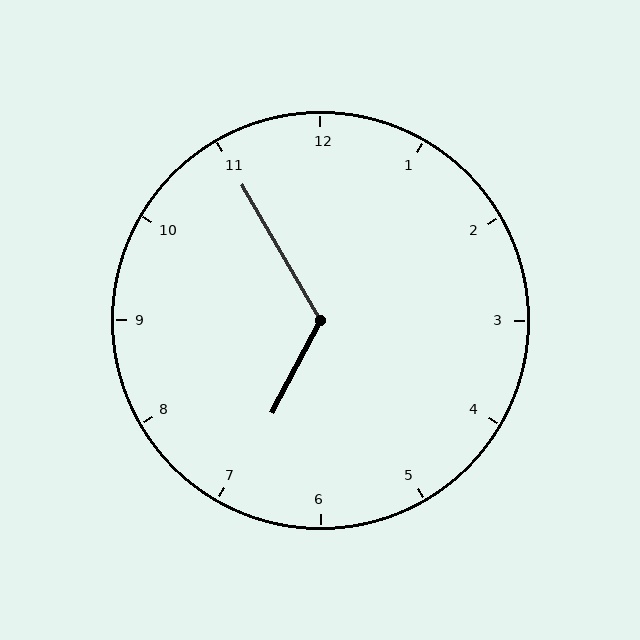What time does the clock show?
6:55.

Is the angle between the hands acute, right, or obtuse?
It is obtuse.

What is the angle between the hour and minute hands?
Approximately 122 degrees.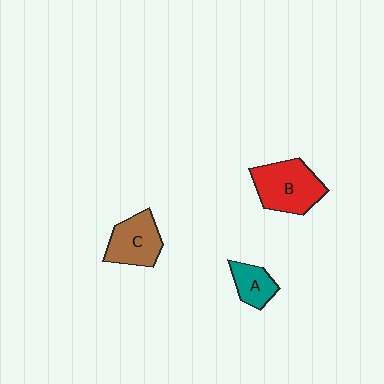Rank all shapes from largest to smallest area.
From largest to smallest: B (red), C (brown), A (teal).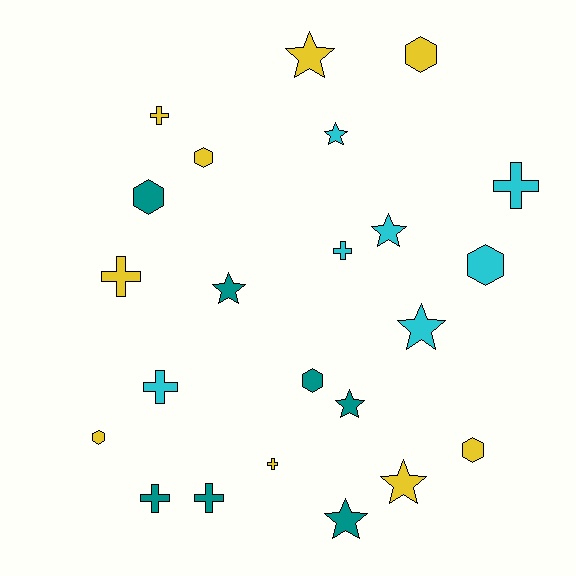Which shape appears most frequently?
Star, with 8 objects.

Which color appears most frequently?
Yellow, with 9 objects.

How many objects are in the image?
There are 23 objects.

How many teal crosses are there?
There are 2 teal crosses.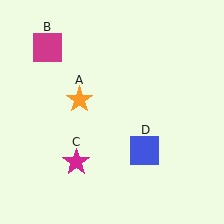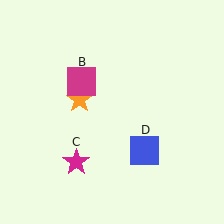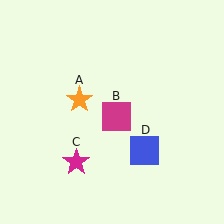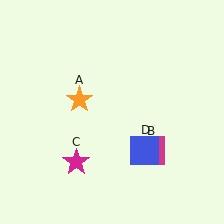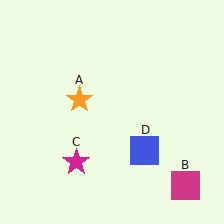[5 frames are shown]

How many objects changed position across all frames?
1 object changed position: magenta square (object B).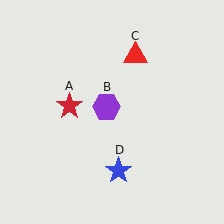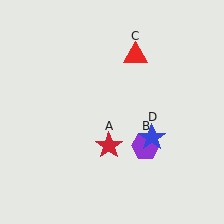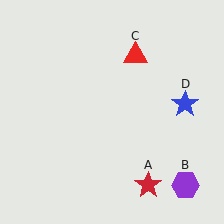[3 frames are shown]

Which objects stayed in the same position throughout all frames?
Red triangle (object C) remained stationary.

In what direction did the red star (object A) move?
The red star (object A) moved down and to the right.